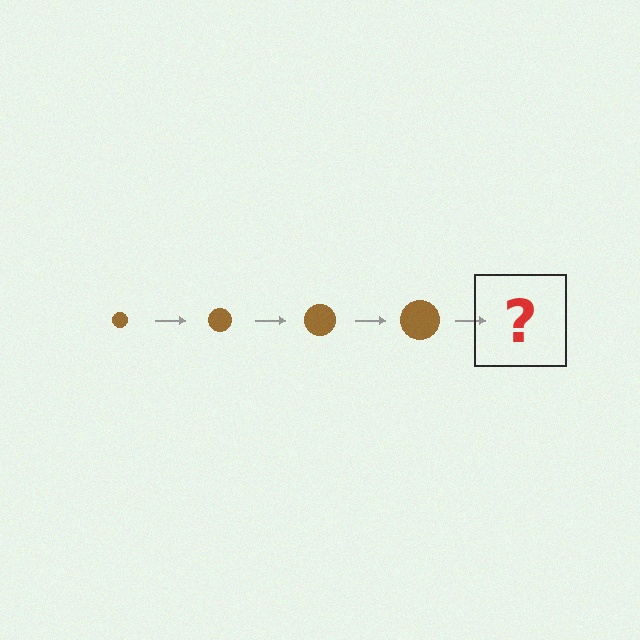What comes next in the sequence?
The next element should be a brown circle, larger than the previous one.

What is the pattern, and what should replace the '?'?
The pattern is that the circle gets progressively larger each step. The '?' should be a brown circle, larger than the previous one.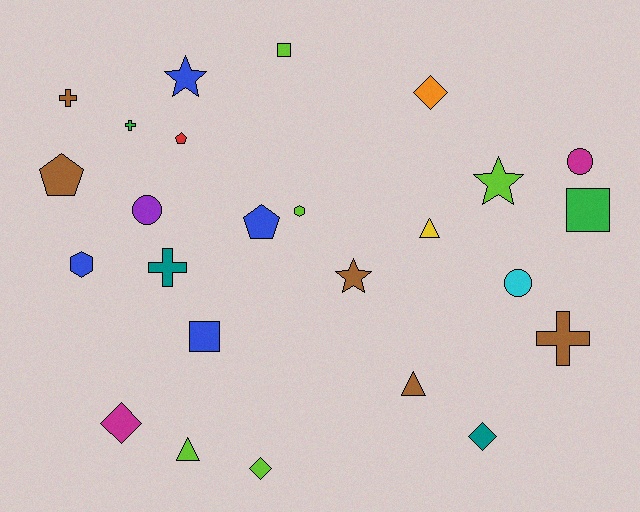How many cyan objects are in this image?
There is 1 cyan object.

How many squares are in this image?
There are 3 squares.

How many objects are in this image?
There are 25 objects.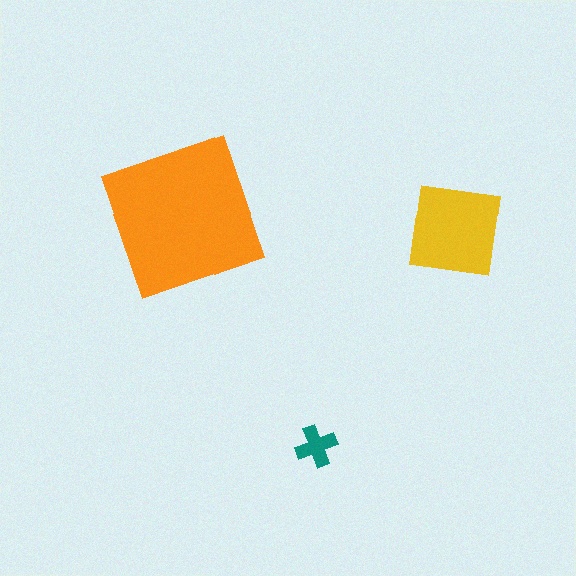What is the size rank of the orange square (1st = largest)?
1st.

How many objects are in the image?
There are 3 objects in the image.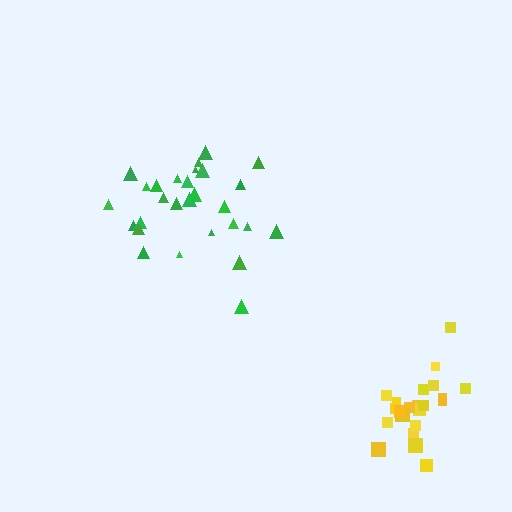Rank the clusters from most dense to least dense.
yellow, green.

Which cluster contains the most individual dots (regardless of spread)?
Green (28).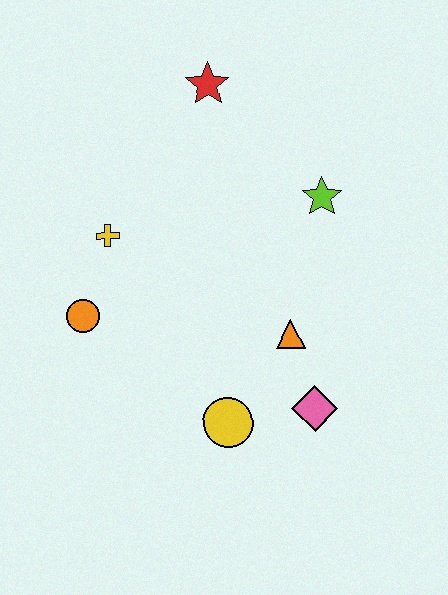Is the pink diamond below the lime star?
Yes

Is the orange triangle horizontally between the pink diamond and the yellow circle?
Yes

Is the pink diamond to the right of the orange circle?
Yes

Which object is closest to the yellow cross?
The orange circle is closest to the yellow cross.